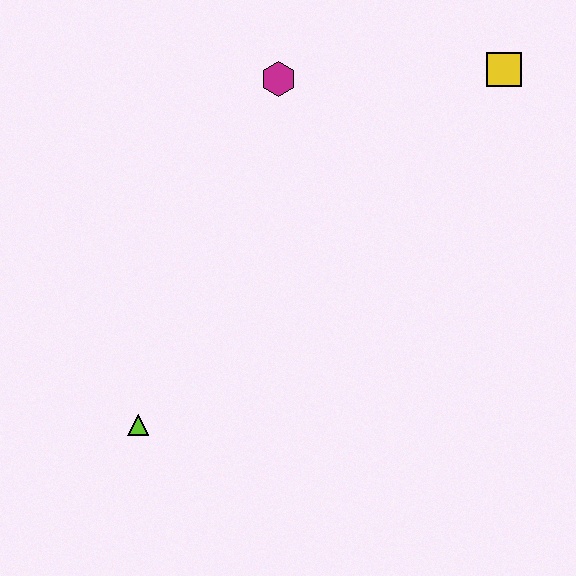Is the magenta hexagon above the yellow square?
No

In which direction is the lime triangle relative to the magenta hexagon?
The lime triangle is below the magenta hexagon.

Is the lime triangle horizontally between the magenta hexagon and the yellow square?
No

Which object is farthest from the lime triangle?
The yellow square is farthest from the lime triangle.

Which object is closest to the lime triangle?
The magenta hexagon is closest to the lime triangle.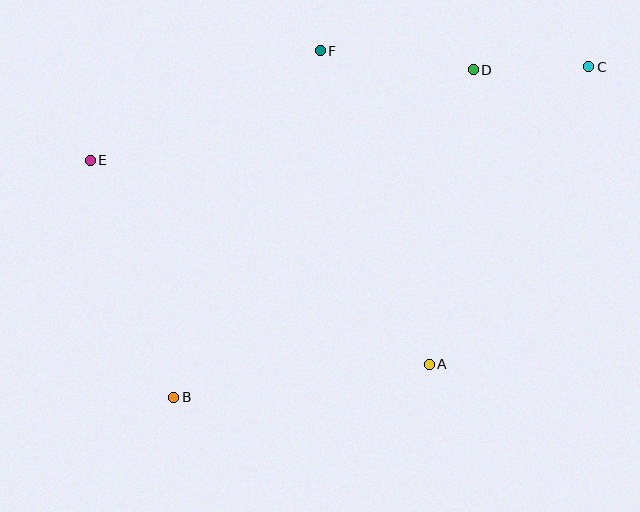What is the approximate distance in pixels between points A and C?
The distance between A and C is approximately 337 pixels.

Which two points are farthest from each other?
Points B and C are farthest from each other.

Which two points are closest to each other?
Points C and D are closest to each other.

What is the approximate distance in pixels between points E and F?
The distance between E and F is approximately 254 pixels.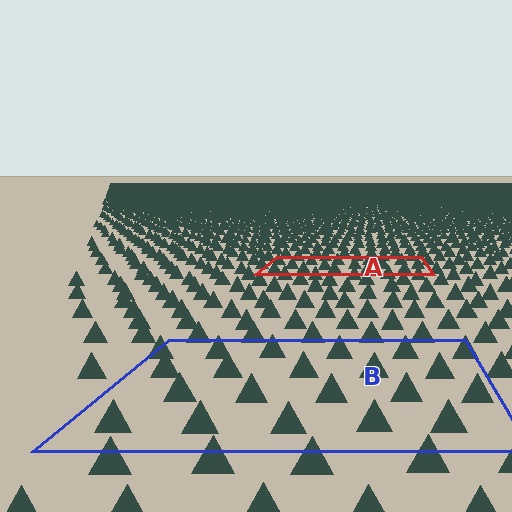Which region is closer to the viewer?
Region B is closer. The texture elements there are larger and more spread out.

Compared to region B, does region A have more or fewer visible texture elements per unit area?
Region A has more texture elements per unit area — they are packed more densely because it is farther away.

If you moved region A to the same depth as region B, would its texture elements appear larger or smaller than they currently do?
They would appear larger. At a closer depth, the same texture elements are projected at a bigger on-screen size.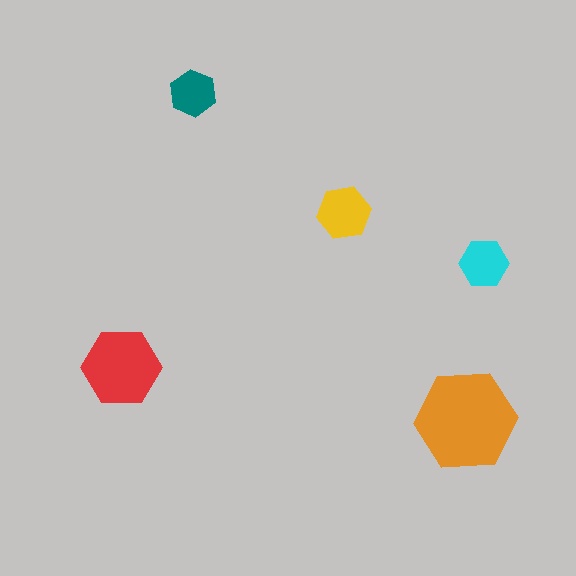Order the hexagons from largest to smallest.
the orange one, the red one, the yellow one, the cyan one, the teal one.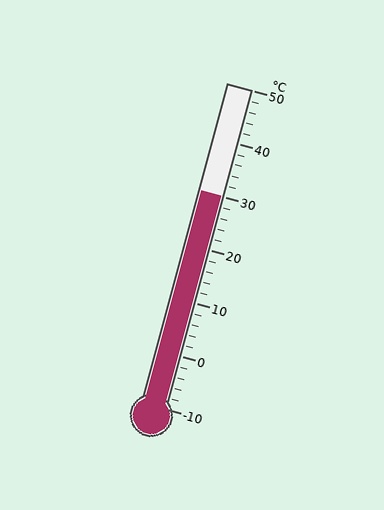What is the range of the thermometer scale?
The thermometer scale ranges from -10°C to 50°C.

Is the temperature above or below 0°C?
The temperature is above 0°C.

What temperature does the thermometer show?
The thermometer shows approximately 30°C.